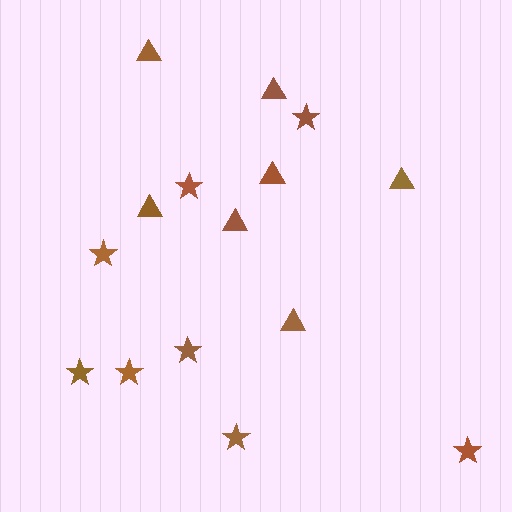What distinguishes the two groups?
There are 2 groups: one group of stars (8) and one group of triangles (7).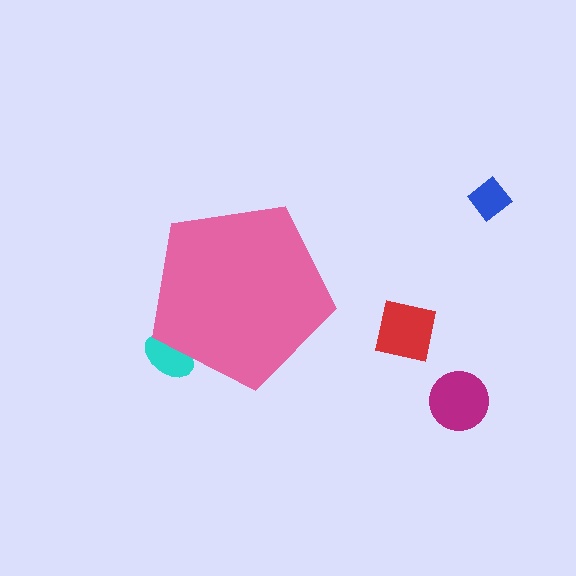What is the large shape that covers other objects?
A pink pentagon.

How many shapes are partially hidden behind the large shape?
1 shape is partially hidden.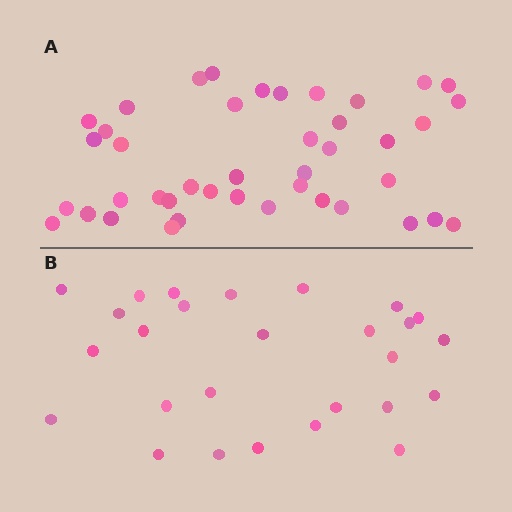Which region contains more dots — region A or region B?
Region A (the top region) has more dots.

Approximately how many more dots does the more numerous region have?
Region A has approximately 15 more dots than region B.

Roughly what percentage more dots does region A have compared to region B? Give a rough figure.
About 55% more.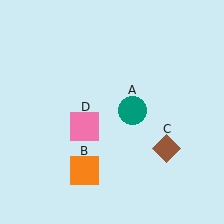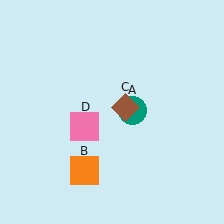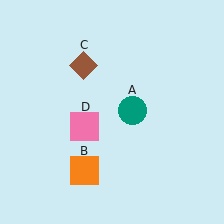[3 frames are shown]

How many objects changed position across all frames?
1 object changed position: brown diamond (object C).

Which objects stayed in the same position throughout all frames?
Teal circle (object A) and orange square (object B) and pink square (object D) remained stationary.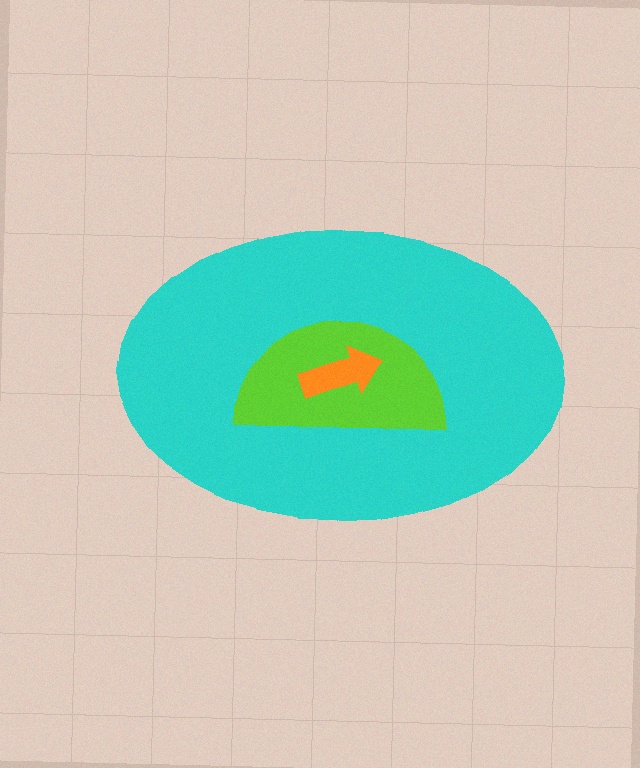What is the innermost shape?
The orange arrow.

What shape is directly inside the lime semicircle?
The orange arrow.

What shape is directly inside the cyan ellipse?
The lime semicircle.